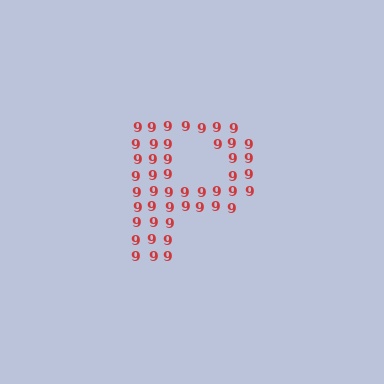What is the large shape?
The large shape is the letter P.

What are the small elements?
The small elements are digit 9's.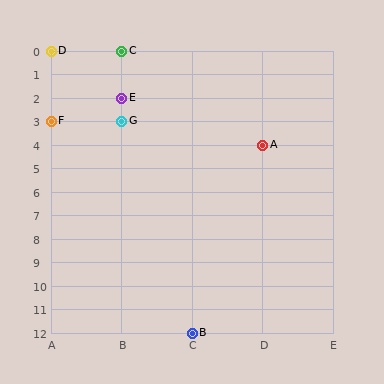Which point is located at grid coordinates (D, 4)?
Point A is at (D, 4).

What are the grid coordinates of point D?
Point D is at grid coordinates (A, 0).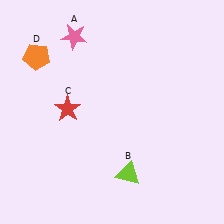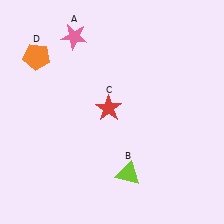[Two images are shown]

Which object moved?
The red star (C) moved right.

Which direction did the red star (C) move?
The red star (C) moved right.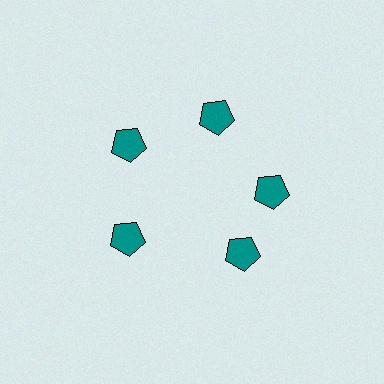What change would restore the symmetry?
The symmetry would be restored by rotating it back into even spacing with its neighbors so that all 5 pentagons sit at equal angles and equal distance from the center.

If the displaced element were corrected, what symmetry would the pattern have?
It would have 5-fold rotational symmetry — the pattern would map onto itself every 72 degrees.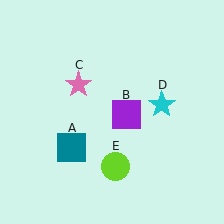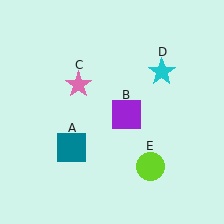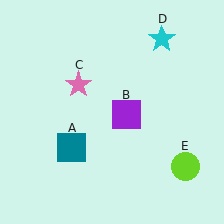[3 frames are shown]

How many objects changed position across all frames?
2 objects changed position: cyan star (object D), lime circle (object E).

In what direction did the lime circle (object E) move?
The lime circle (object E) moved right.